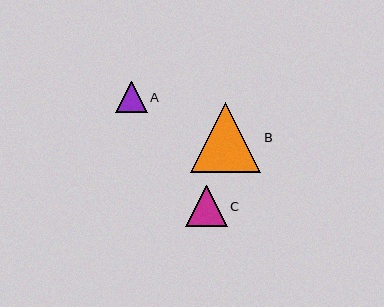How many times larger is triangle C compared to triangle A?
Triangle C is approximately 1.3 times the size of triangle A.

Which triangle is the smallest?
Triangle A is the smallest with a size of approximately 32 pixels.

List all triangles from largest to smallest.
From largest to smallest: B, C, A.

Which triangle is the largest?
Triangle B is the largest with a size of approximately 70 pixels.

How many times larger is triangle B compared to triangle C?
Triangle B is approximately 1.7 times the size of triangle C.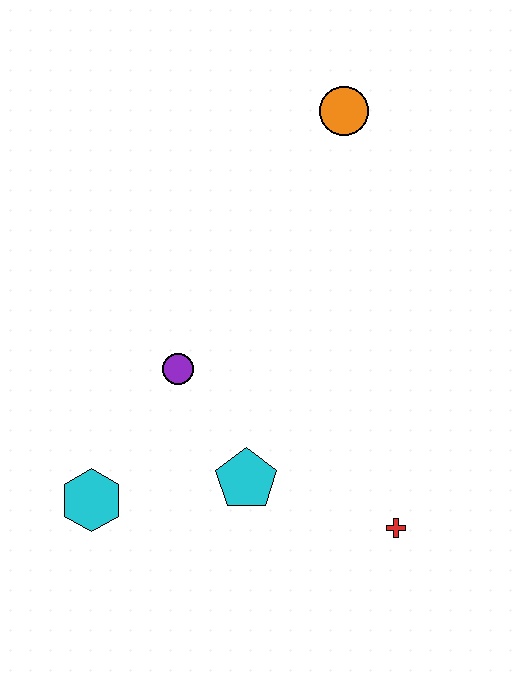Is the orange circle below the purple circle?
No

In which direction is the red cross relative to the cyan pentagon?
The red cross is to the right of the cyan pentagon.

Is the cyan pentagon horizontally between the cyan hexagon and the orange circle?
Yes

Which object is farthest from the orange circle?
The cyan hexagon is farthest from the orange circle.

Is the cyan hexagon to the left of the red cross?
Yes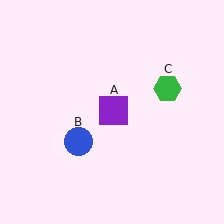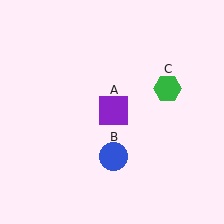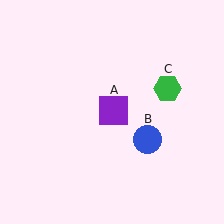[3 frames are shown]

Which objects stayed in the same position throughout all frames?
Purple square (object A) and green hexagon (object C) remained stationary.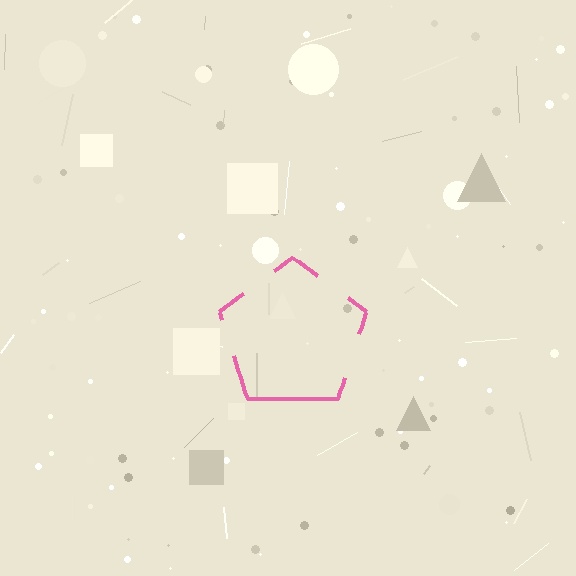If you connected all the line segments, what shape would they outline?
They would outline a pentagon.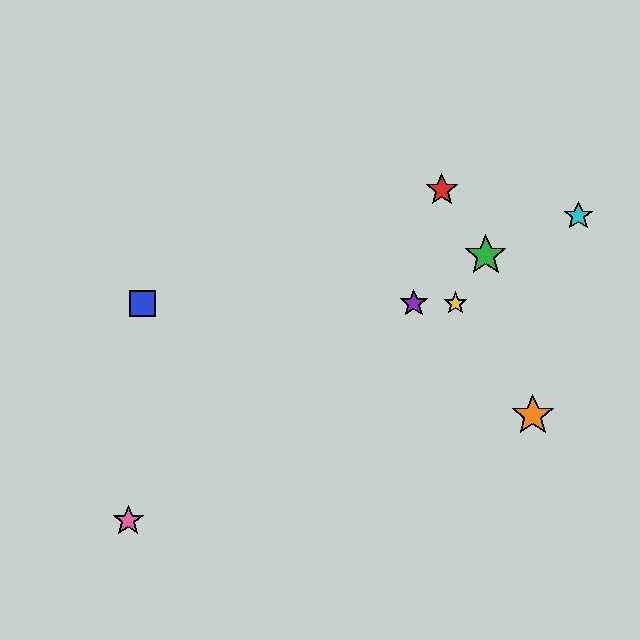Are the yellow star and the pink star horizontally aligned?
No, the yellow star is at y≈303 and the pink star is at y≈521.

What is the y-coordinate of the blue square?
The blue square is at y≈303.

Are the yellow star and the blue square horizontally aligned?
Yes, both are at y≈303.